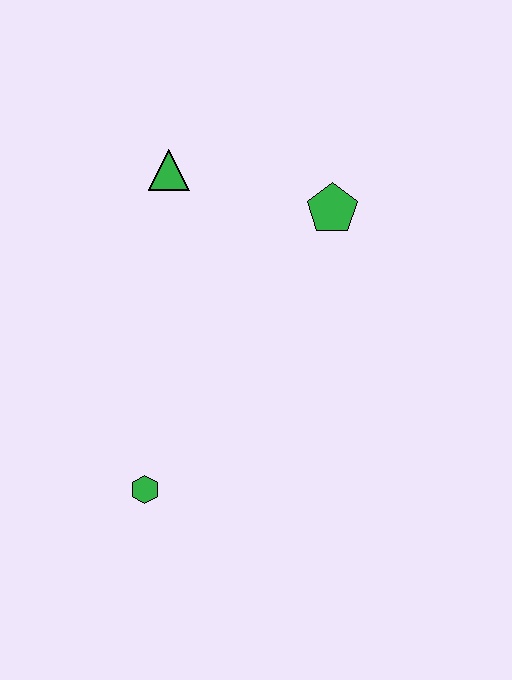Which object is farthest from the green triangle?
The green hexagon is farthest from the green triangle.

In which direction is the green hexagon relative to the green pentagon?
The green hexagon is below the green pentagon.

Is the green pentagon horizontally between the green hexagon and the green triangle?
No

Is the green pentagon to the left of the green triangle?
No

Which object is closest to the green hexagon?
The green triangle is closest to the green hexagon.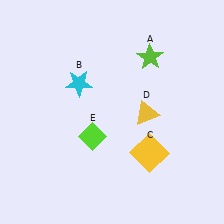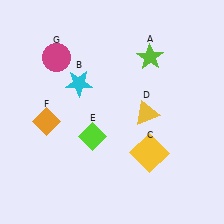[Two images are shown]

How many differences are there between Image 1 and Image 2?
There are 2 differences between the two images.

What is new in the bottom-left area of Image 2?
An orange diamond (F) was added in the bottom-left area of Image 2.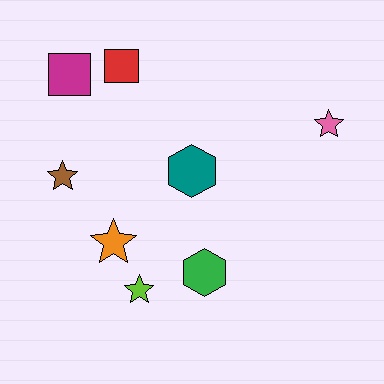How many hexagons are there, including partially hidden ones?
There are 2 hexagons.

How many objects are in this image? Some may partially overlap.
There are 8 objects.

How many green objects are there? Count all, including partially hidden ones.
There is 1 green object.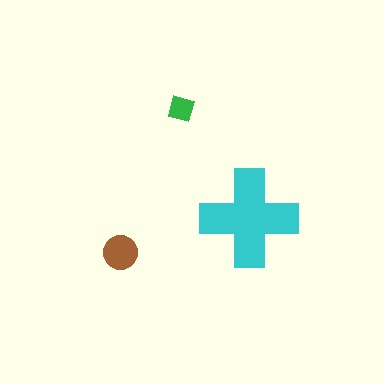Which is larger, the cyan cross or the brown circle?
The cyan cross.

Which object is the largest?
The cyan cross.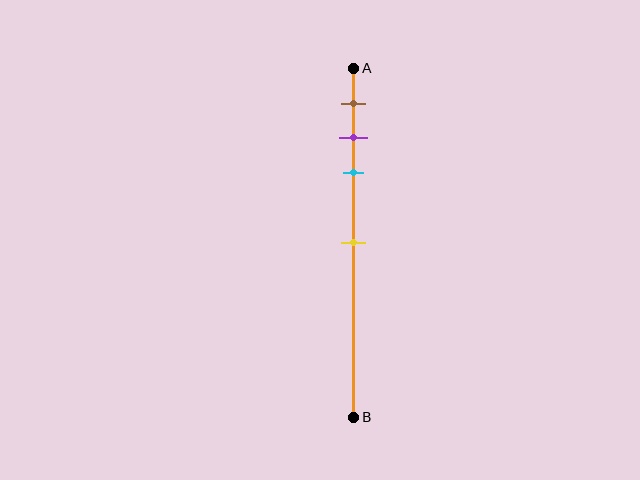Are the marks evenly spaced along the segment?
No, the marks are not evenly spaced.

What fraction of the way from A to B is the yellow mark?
The yellow mark is approximately 50% (0.5) of the way from A to B.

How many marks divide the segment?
There are 4 marks dividing the segment.